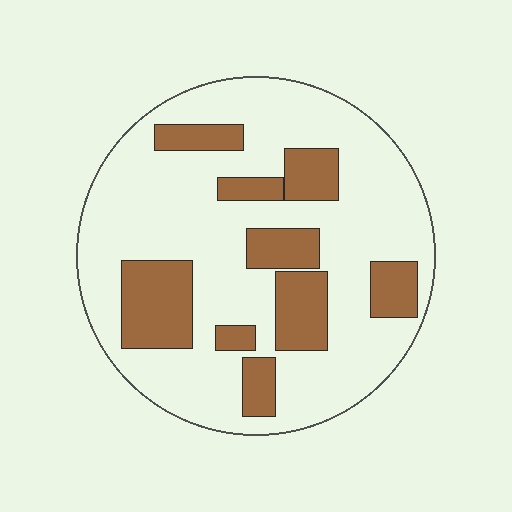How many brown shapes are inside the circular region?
9.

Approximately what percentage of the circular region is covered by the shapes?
Approximately 25%.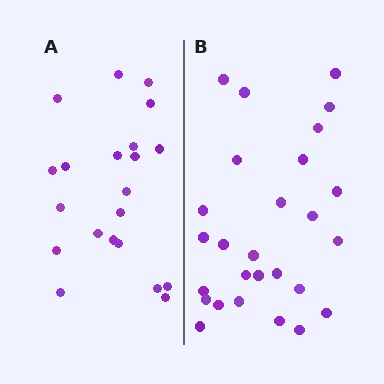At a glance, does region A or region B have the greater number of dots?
Region B (the right region) has more dots.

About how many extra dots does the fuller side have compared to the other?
Region B has about 6 more dots than region A.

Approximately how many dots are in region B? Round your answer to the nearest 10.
About 30 dots. (The exact count is 27, which rounds to 30.)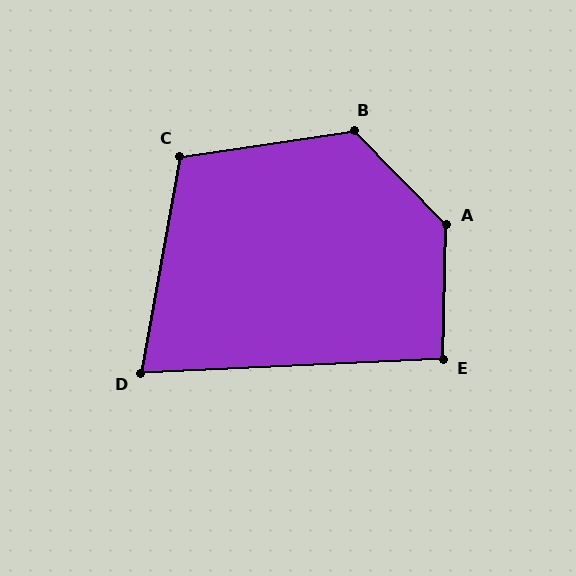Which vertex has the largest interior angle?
A, at approximately 134 degrees.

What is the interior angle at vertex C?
Approximately 108 degrees (obtuse).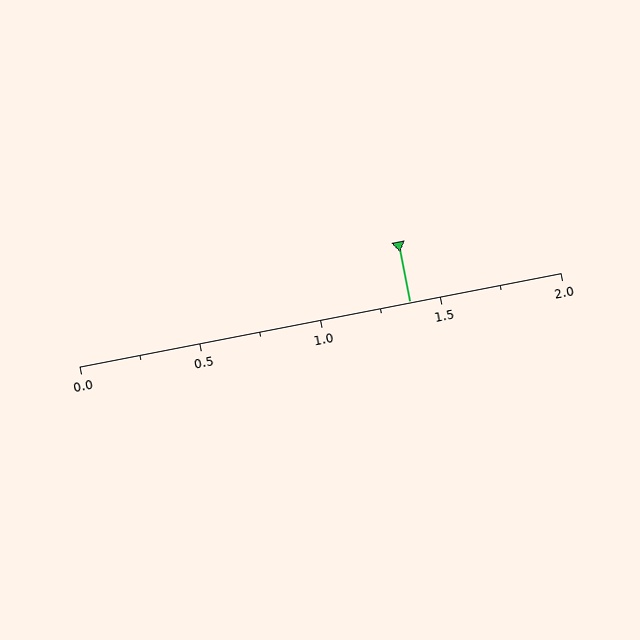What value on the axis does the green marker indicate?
The marker indicates approximately 1.38.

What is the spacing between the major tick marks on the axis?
The major ticks are spaced 0.5 apart.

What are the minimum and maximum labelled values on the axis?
The axis runs from 0.0 to 2.0.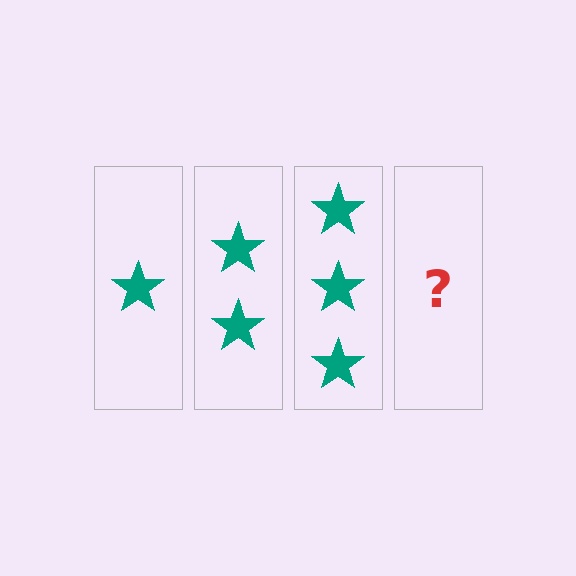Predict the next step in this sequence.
The next step is 4 stars.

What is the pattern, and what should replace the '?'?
The pattern is that each step adds one more star. The '?' should be 4 stars.